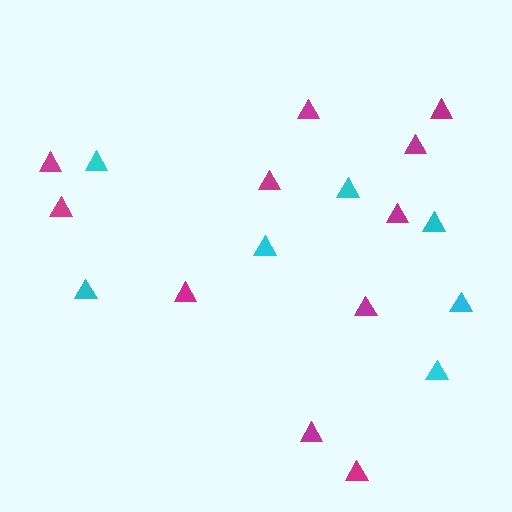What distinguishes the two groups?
There are 2 groups: one group of magenta triangles (11) and one group of cyan triangles (7).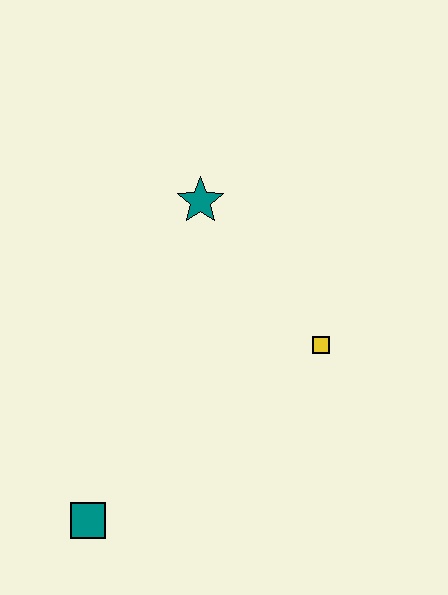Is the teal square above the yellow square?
No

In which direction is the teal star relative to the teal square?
The teal star is above the teal square.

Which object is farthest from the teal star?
The teal square is farthest from the teal star.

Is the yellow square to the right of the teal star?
Yes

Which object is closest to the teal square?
The yellow square is closest to the teal square.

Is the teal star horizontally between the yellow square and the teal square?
Yes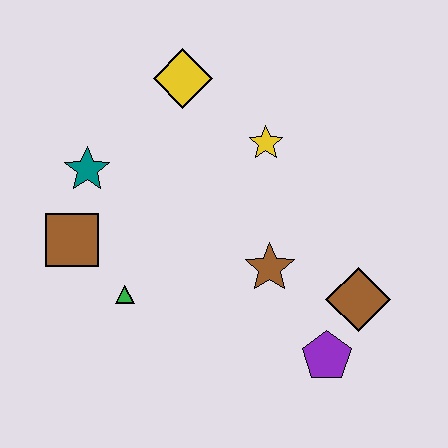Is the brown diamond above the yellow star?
No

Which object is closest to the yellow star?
The yellow diamond is closest to the yellow star.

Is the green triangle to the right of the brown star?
No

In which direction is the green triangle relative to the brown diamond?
The green triangle is to the left of the brown diamond.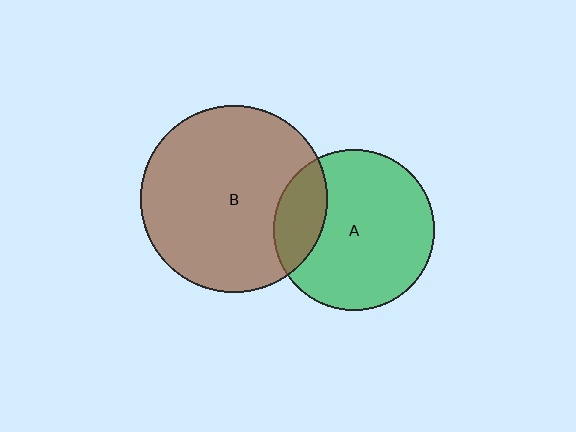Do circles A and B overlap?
Yes.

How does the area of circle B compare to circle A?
Approximately 1.3 times.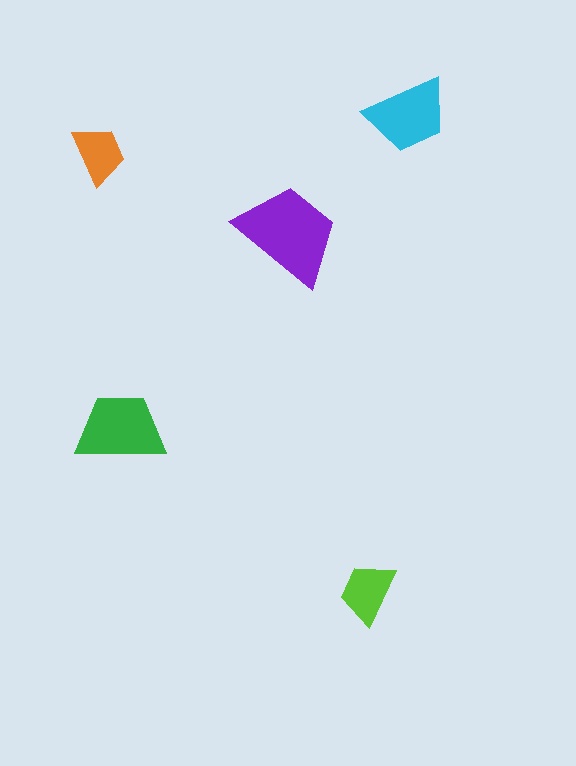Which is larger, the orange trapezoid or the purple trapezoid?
The purple one.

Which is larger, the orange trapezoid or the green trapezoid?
The green one.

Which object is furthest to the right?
The cyan trapezoid is rightmost.